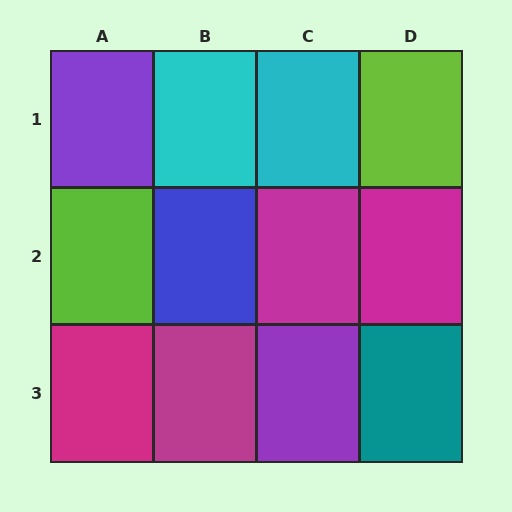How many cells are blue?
1 cell is blue.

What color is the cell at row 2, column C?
Magenta.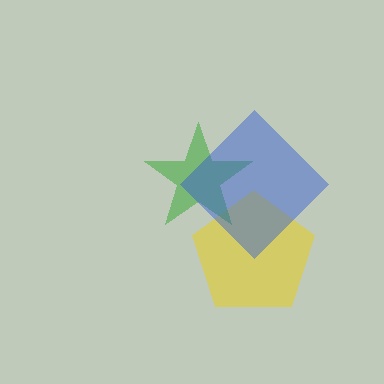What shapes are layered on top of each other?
The layered shapes are: a yellow pentagon, a green star, a blue diamond.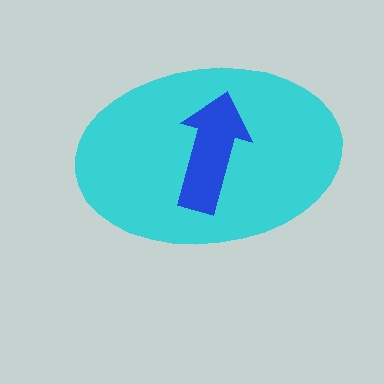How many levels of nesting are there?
2.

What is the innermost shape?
The blue arrow.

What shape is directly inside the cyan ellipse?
The blue arrow.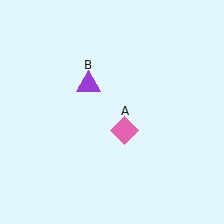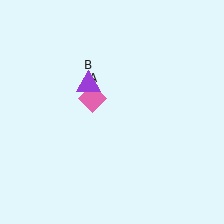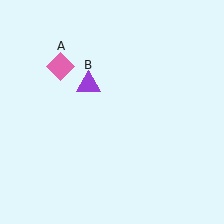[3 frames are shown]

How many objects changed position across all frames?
1 object changed position: pink diamond (object A).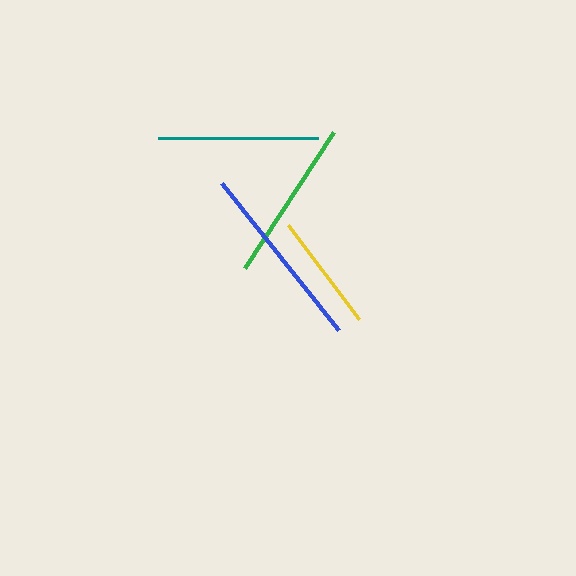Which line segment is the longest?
The blue line is the longest at approximately 187 pixels.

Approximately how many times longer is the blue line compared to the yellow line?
The blue line is approximately 1.6 times the length of the yellow line.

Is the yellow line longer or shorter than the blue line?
The blue line is longer than the yellow line.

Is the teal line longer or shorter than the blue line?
The blue line is longer than the teal line.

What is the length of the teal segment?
The teal segment is approximately 160 pixels long.